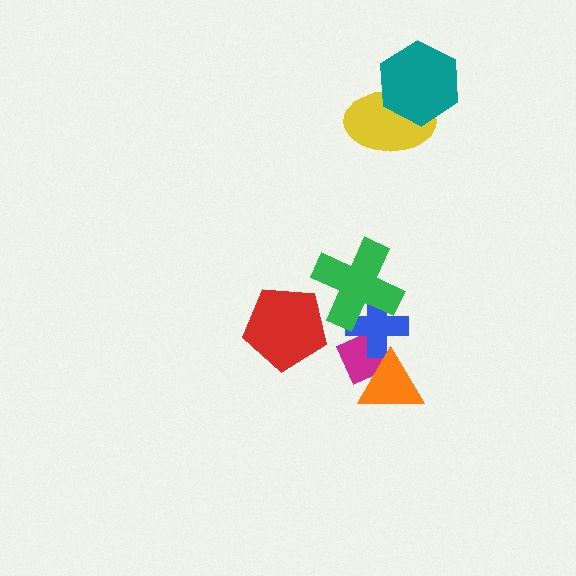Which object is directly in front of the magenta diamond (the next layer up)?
The blue cross is directly in front of the magenta diamond.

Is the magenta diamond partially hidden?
Yes, it is partially covered by another shape.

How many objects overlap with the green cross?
1 object overlaps with the green cross.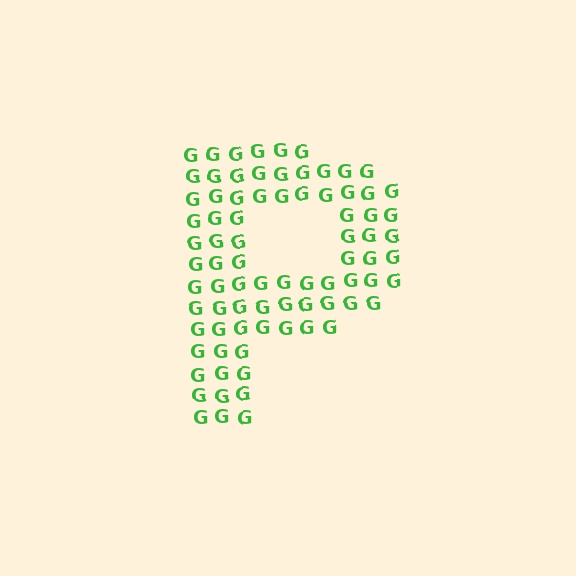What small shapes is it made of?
It is made of small letter G's.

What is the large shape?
The large shape is the letter P.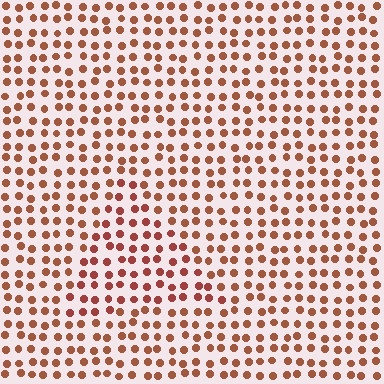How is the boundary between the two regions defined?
The boundary is defined purely by a slight shift in hue (about 16 degrees). Spacing, size, and orientation are identical on both sides.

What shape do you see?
I see a triangle.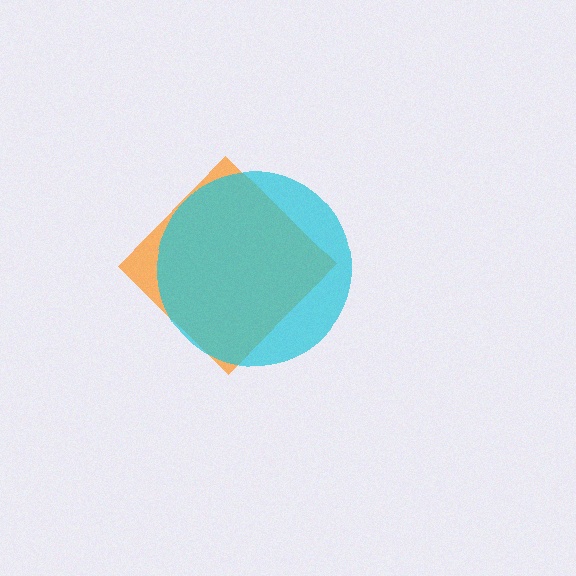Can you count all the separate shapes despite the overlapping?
Yes, there are 2 separate shapes.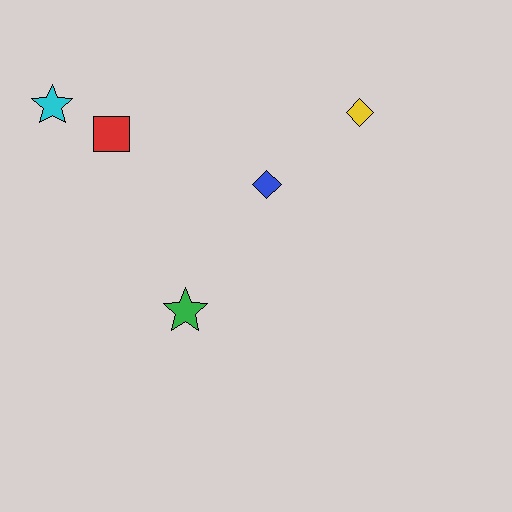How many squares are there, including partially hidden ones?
There is 1 square.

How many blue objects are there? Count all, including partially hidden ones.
There is 1 blue object.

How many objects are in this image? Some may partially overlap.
There are 5 objects.